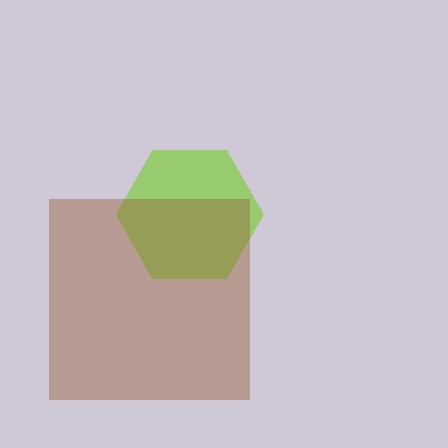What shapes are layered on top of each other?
The layered shapes are: a lime hexagon, a brown square.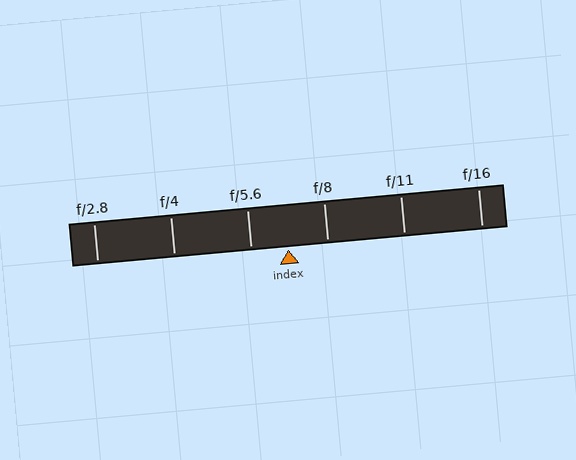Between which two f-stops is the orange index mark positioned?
The index mark is between f/5.6 and f/8.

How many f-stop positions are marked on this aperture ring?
There are 6 f-stop positions marked.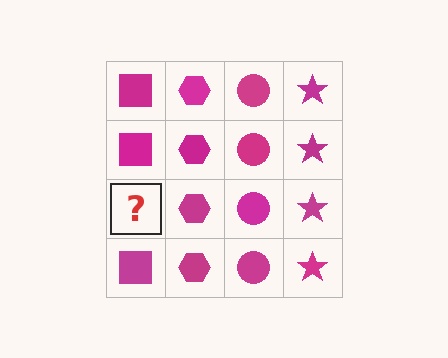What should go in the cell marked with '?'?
The missing cell should contain a magenta square.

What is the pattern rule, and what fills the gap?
The rule is that each column has a consistent shape. The gap should be filled with a magenta square.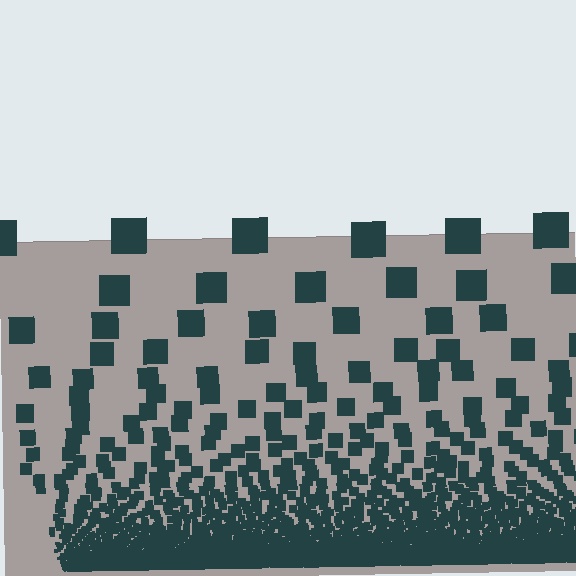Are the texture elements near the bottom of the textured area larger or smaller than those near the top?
Smaller. The gradient is inverted — elements near the bottom are smaller and denser.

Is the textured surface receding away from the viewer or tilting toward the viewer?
The surface appears to tilt toward the viewer. Texture elements get larger and sparser toward the top.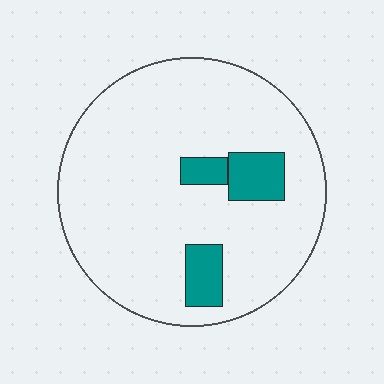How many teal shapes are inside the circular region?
3.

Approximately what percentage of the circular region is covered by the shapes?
Approximately 10%.